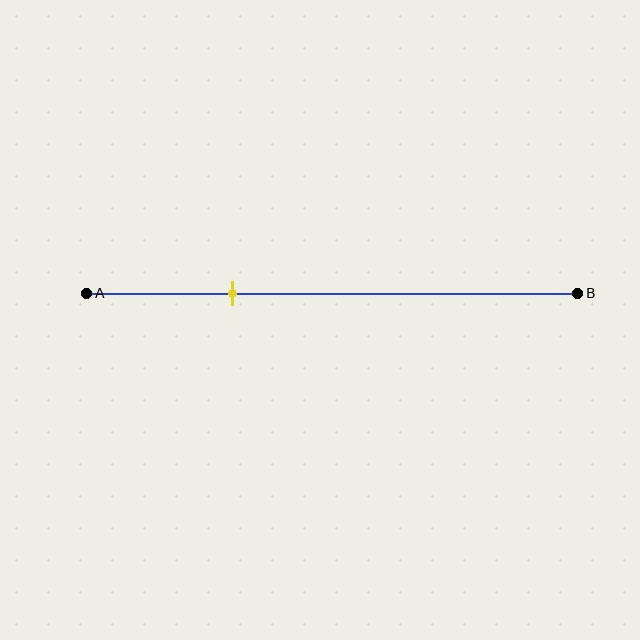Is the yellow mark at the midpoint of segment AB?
No, the mark is at about 30% from A, not at the 50% midpoint.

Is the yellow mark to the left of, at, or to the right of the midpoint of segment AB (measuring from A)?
The yellow mark is to the left of the midpoint of segment AB.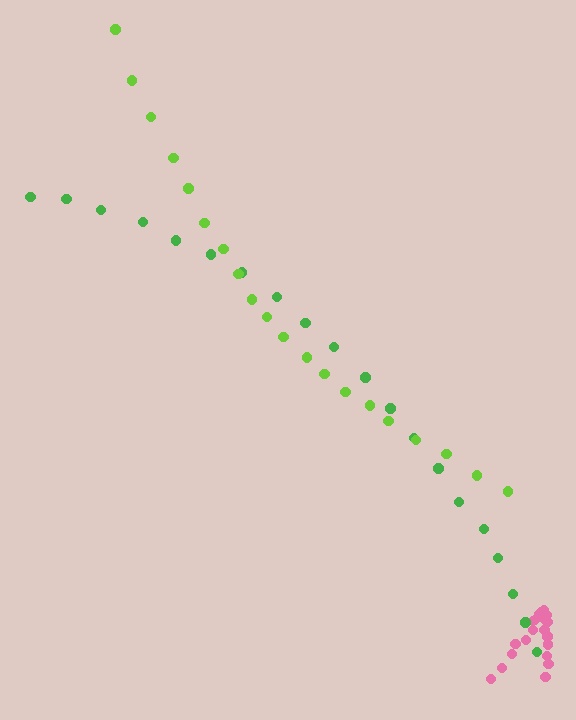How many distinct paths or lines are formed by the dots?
There are 3 distinct paths.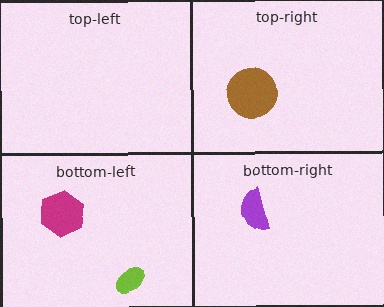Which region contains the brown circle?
The top-right region.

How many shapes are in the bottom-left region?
2.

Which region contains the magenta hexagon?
The bottom-left region.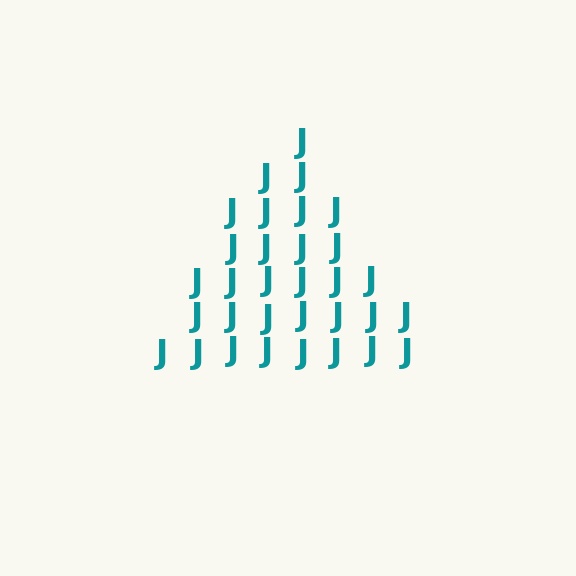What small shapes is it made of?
It is made of small letter J's.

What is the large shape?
The large shape is a triangle.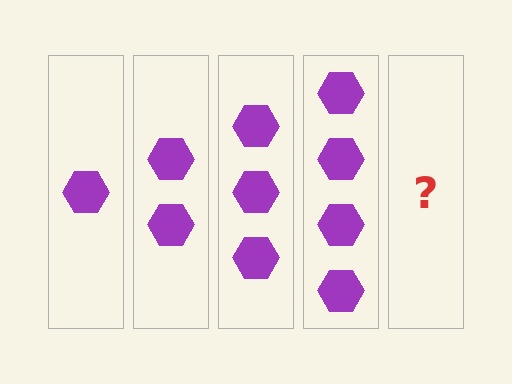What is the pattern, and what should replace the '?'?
The pattern is that each step adds one more hexagon. The '?' should be 5 hexagons.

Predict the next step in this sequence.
The next step is 5 hexagons.